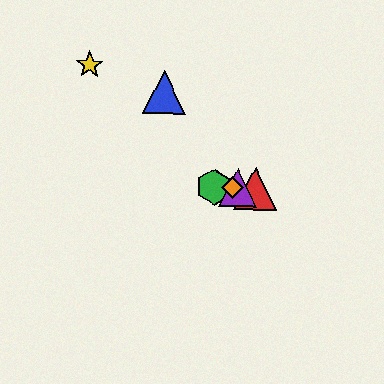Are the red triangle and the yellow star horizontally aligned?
No, the red triangle is at y≈188 and the yellow star is at y≈65.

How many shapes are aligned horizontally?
4 shapes (the red triangle, the green hexagon, the purple triangle, the orange diamond) are aligned horizontally.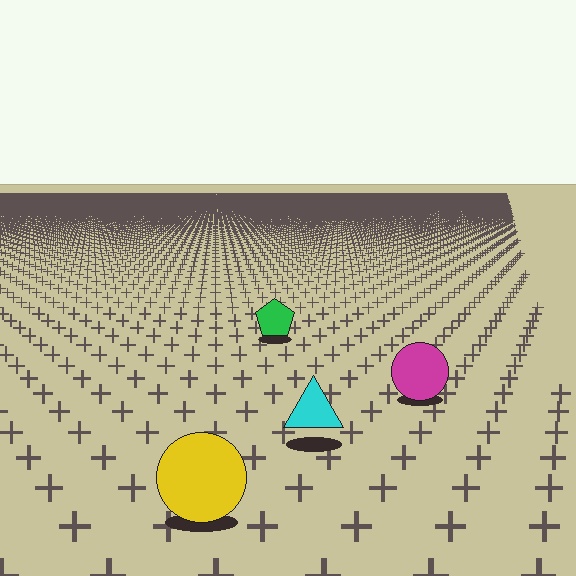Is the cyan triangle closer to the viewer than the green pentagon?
Yes. The cyan triangle is closer — you can tell from the texture gradient: the ground texture is coarser near it.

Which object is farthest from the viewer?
The green pentagon is farthest from the viewer. It appears smaller and the ground texture around it is denser.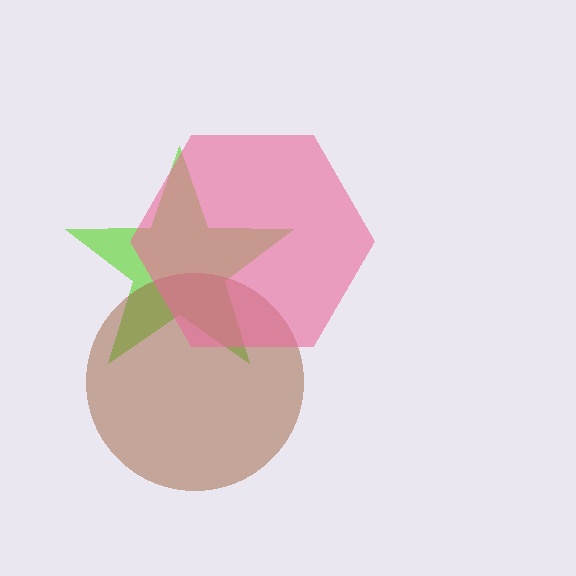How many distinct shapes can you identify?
There are 3 distinct shapes: a lime star, a brown circle, a pink hexagon.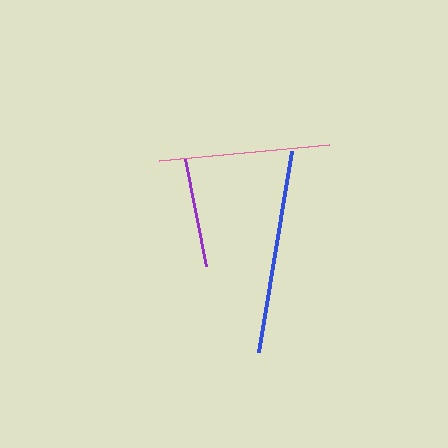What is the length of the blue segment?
The blue segment is approximately 203 pixels long.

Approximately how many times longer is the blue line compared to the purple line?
The blue line is approximately 1.9 times the length of the purple line.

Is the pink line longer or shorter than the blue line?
The blue line is longer than the pink line.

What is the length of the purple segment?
The purple segment is approximately 109 pixels long.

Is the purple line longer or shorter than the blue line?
The blue line is longer than the purple line.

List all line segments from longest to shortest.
From longest to shortest: blue, pink, purple.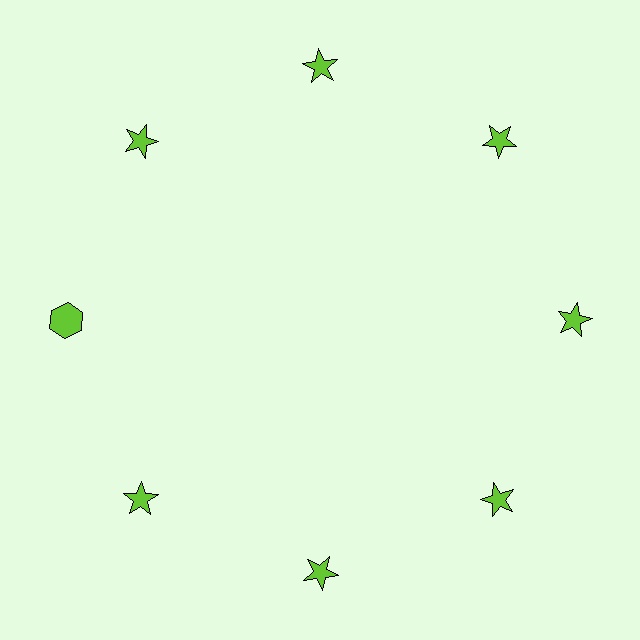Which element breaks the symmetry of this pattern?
The lime hexagon at roughly the 9 o'clock position breaks the symmetry. All other shapes are lime stars.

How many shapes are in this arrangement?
There are 8 shapes arranged in a ring pattern.